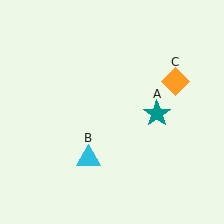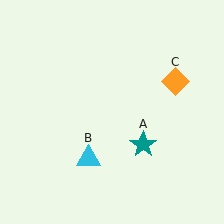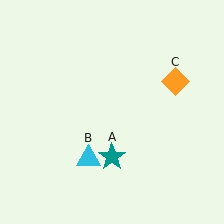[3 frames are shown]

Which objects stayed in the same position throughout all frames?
Cyan triangle (object B) and orange diamond (object C) remained stationary.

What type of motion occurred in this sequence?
The teal star (object A) rotated clockwise around the center of the scene.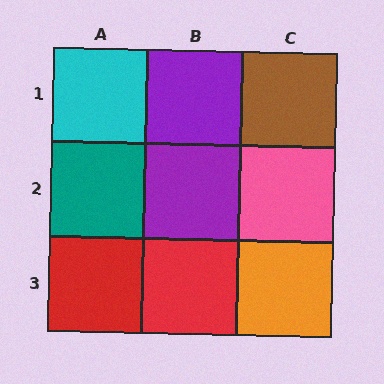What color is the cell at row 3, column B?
Red.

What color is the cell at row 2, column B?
Purple.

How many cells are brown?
1 cell is brown.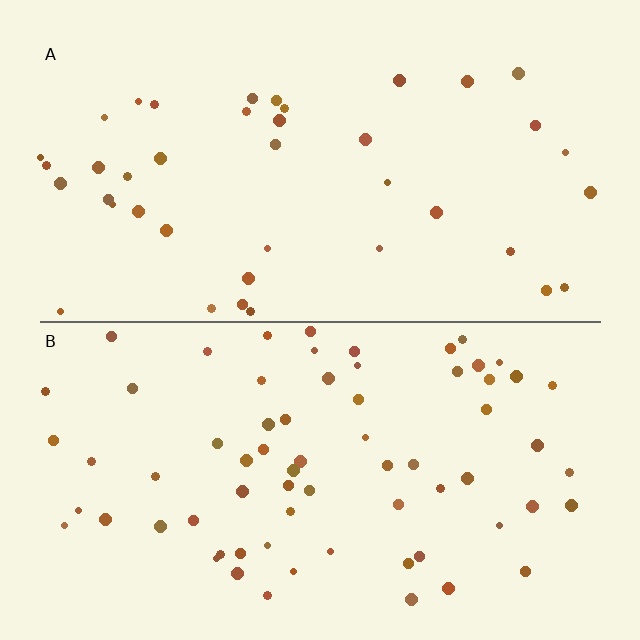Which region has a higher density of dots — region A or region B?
B (the bottom).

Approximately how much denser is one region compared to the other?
Approximately 1.7× — region B over region A.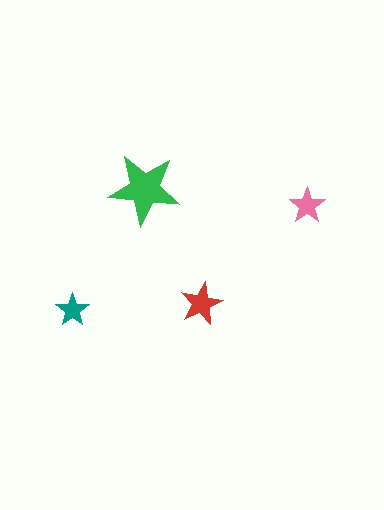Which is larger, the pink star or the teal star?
The pink one.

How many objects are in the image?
There are 4 objects in the image.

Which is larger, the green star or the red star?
The green one.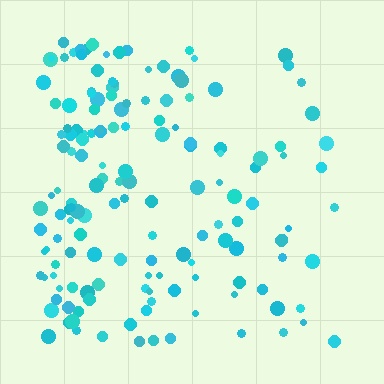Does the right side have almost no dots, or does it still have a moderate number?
Still a moderate number, just noticeably fewer than the left.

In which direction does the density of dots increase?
From right to left, with the left side densest.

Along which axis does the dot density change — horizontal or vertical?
Horizontal.